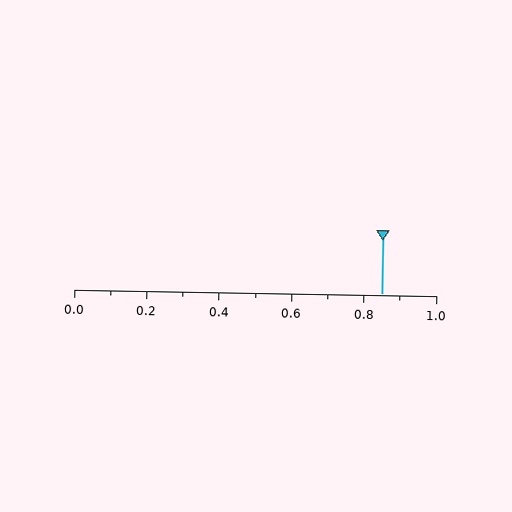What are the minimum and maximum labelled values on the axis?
The axis runs from 0.0 to 1.0.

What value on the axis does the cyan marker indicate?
The marker indicates approximately 0.85.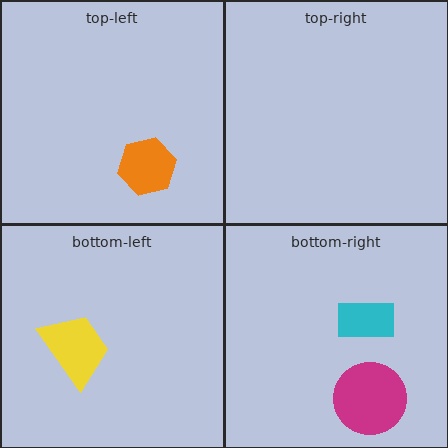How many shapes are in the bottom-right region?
2.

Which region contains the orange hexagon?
The top-left region.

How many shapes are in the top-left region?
1.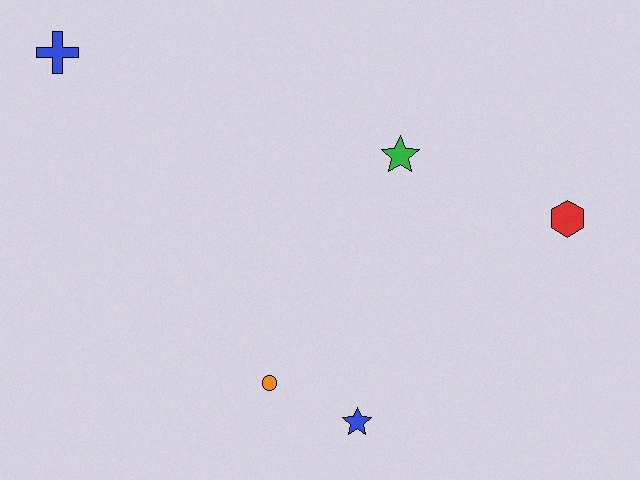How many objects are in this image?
There are 5 objects.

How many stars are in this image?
There are 2 stars.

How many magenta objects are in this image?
There are no magenta objects.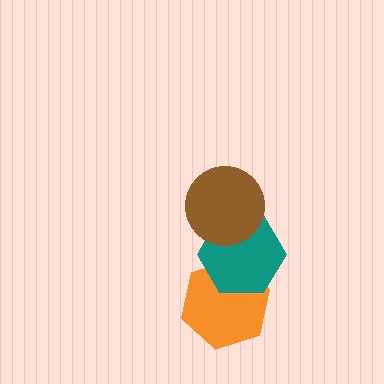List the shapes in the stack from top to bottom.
From top to bottom: the brown circle, the teal hexagon, the orange hexagon.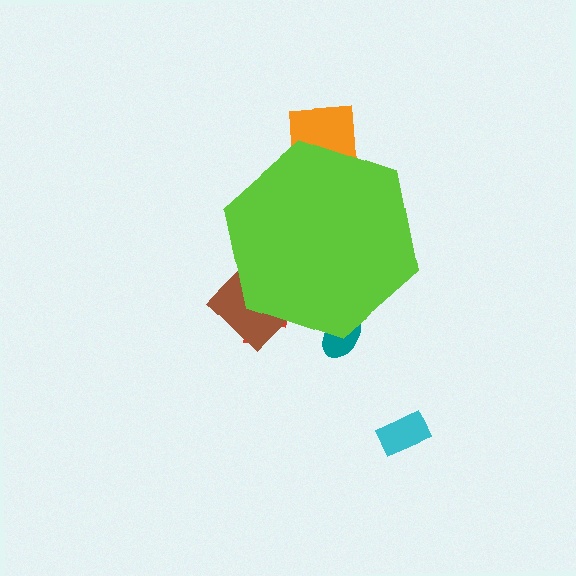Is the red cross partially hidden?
Yes, the red cross is partially hidden behind the lime hexagon.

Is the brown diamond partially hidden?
Yes, the brown diamond is partially hidden behind the lime hexagon.